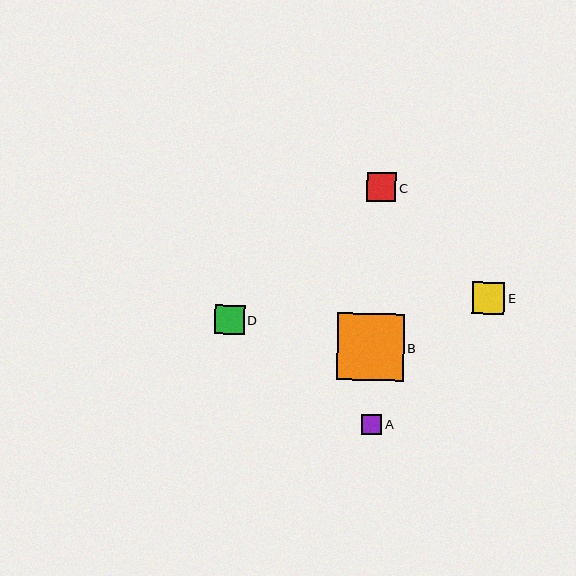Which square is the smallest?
Square A is the smallest with a size of approximately 20 pixels.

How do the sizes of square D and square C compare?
Square D and square C are approximately the same size.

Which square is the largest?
Square B is the largest with a size of approximately 67 pixels.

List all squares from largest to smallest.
From largest to smallest: B, E, D, C, A.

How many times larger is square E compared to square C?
Square E is approximately 1.1 times the size of square C.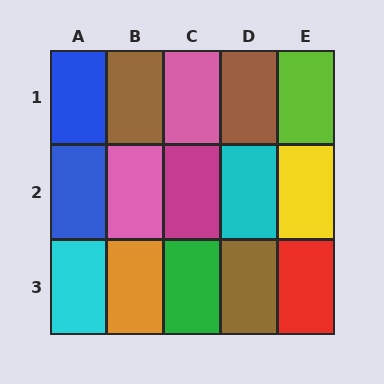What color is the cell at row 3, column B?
Orange.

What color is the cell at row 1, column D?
Brown.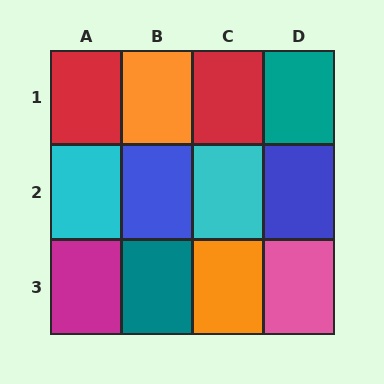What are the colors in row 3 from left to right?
Magenta, teal, orange, pink.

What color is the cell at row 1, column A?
Red.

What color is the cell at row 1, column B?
Orange.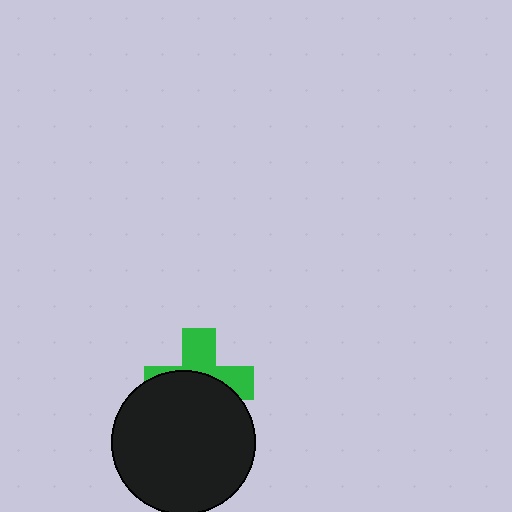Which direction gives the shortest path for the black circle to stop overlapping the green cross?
Moving down gives the shortest separation.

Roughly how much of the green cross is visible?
A small part of it is visible (roughly 44%).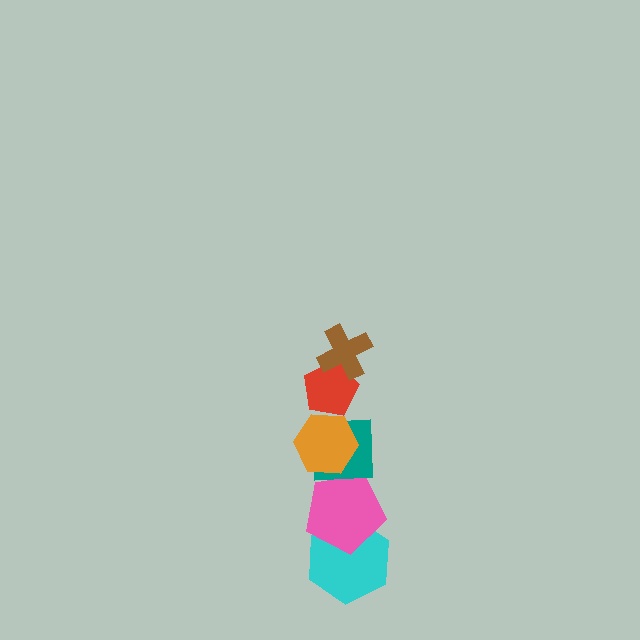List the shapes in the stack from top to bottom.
From top to bottom: the brown cross, the red pentagon, the orange hexagon, the teal square, the pink pentagon, the cyan hexagon.